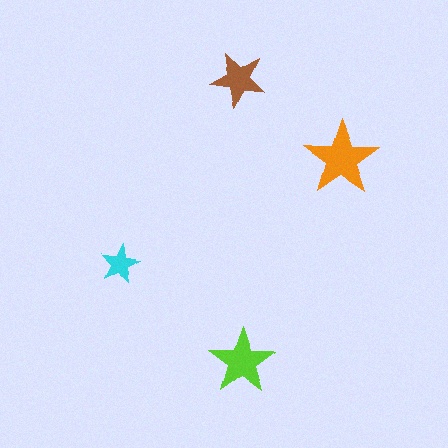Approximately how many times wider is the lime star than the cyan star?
About 1.5 times wider.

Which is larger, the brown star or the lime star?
The lime one.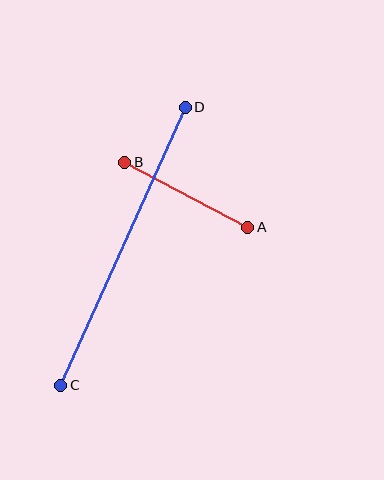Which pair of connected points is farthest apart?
Points C and D are farthest apart.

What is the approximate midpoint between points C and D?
The midpoint is at approximately (123, 246) pixels.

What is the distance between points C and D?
The distance is approximately 305 pixels.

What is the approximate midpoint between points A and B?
The midpoint is at approximately (186, 195) pixels.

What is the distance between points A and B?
The distance is approximately 139 pixels.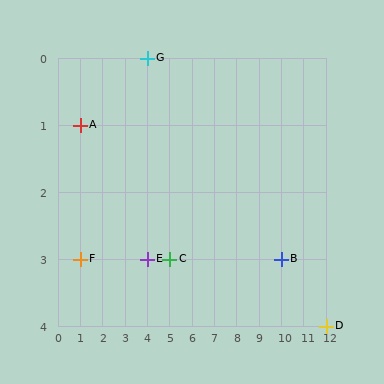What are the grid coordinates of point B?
Point B is at grid coordinates (10, 3).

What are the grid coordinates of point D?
Point D is at grid coordinates (12, 4).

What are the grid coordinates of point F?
Point F is at grid coordinates (1, 3).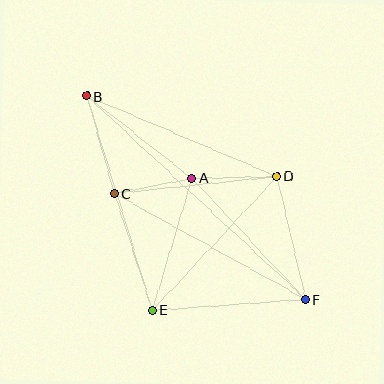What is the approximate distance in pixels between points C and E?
The distance between C and E is approximately 123 pixels.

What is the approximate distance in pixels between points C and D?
The distance between C and D is approximately 163 pixels.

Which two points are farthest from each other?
Points B and F are farthest from each other.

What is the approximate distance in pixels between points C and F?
The distance between C and F is approximately 219 pixels.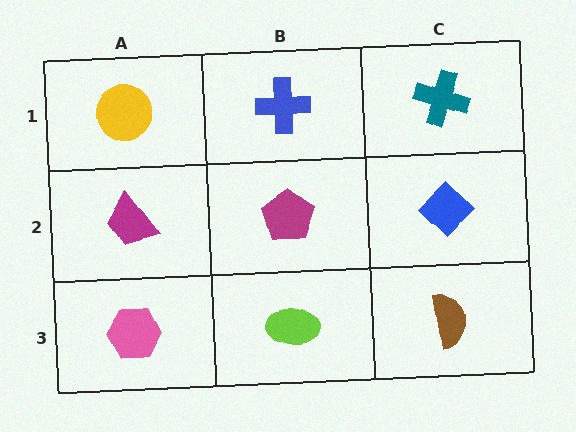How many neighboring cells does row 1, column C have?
2.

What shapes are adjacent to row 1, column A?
A magenta trapezoid (row 2, column A), a blue cross (row 1, column B).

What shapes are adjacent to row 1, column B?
A magenta pentagon (row 2, column B), a yellow circle (row 1, column A), a teal cross (row 1, column C).